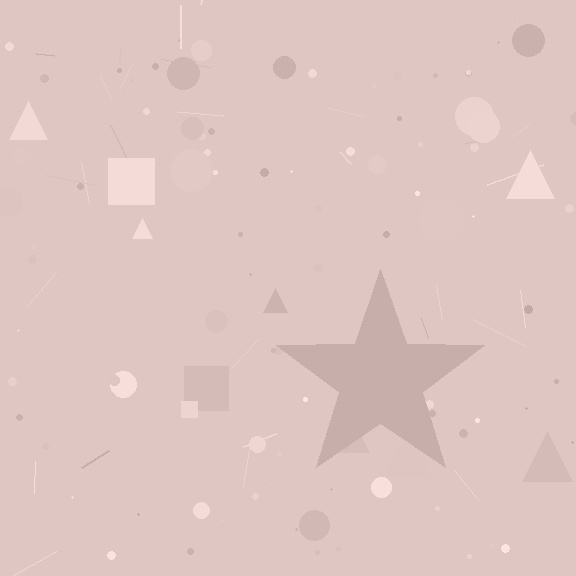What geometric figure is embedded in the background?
A star is embedded in the background.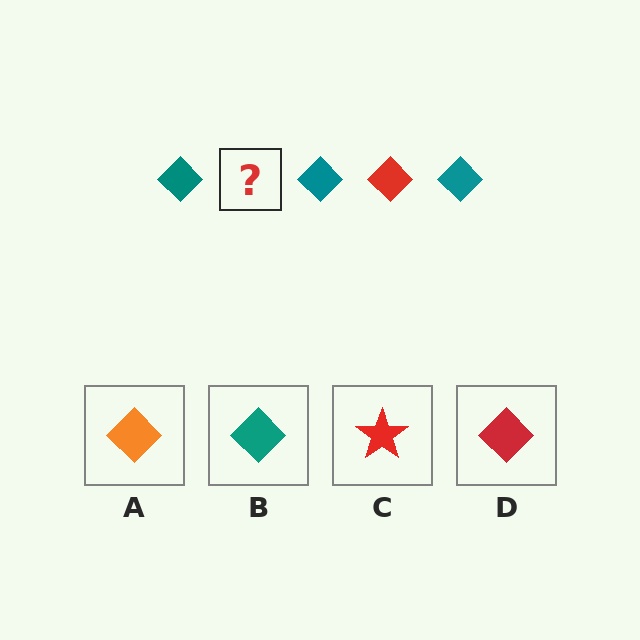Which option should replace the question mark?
Option D.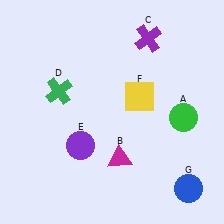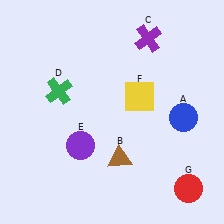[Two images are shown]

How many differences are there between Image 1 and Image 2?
There are 3 differences between the two images.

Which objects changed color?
A changed from green to blue. B changed from magenta to brown. G changed from blue to red.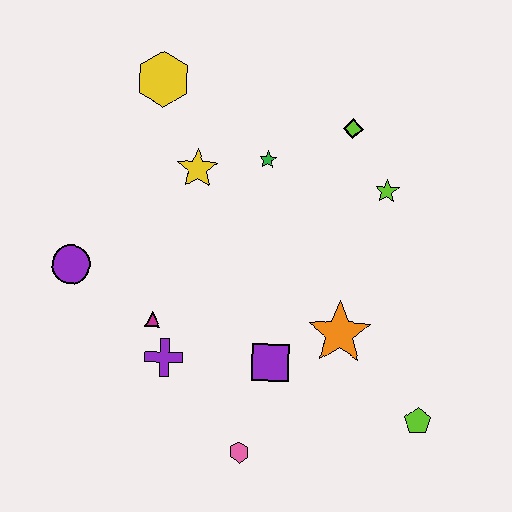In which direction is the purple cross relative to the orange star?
The purple cross is to the left of the orange star.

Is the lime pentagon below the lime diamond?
Yes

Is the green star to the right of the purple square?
No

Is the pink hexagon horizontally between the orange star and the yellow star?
Yes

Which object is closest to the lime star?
The lime diamond is closest to the lime star.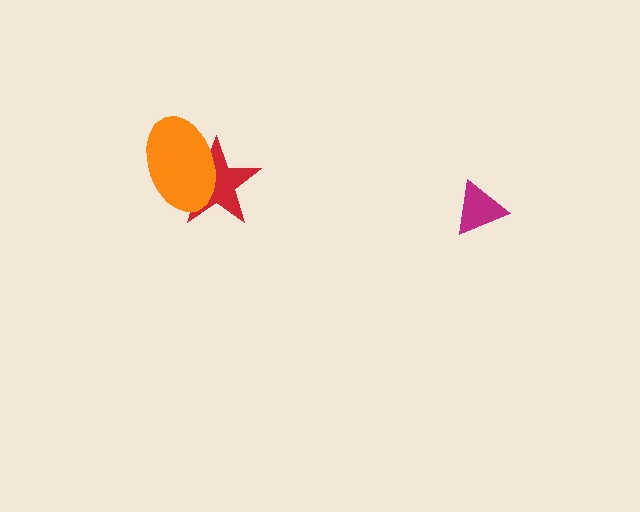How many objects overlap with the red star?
1 object overlaps with the red star.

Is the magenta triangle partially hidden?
No, no other shape covers it.